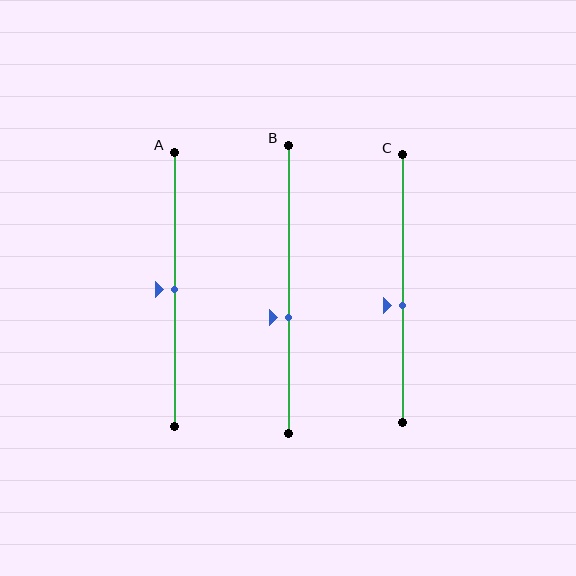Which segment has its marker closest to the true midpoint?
Segment A has its marker closest to the true midpoint.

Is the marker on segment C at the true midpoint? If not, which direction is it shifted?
No, the marker on segment C is shifted downward by about 6% of the segment length.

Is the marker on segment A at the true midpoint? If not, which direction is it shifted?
Yes, the marker on segment A is at the true midpoint.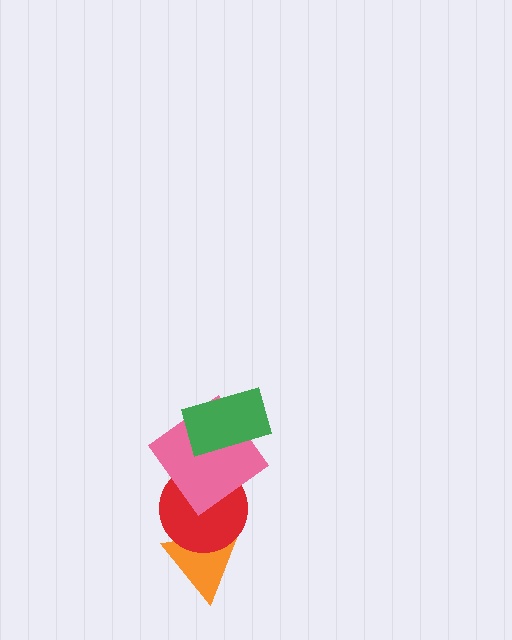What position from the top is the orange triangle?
The orange triangle is 4th from the top.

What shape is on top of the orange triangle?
The red circle is on top of the orange triangle.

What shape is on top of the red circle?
The pink diamond is on top of the red circle.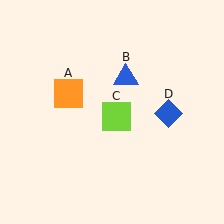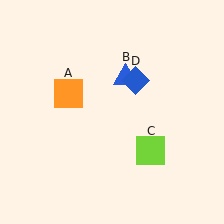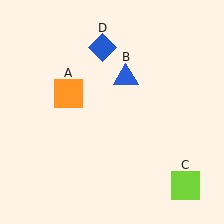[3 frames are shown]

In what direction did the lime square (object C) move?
The lime square (object C) moved down and to the right.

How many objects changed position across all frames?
2 objects changed position: lime square (object C), blue diamond (object D).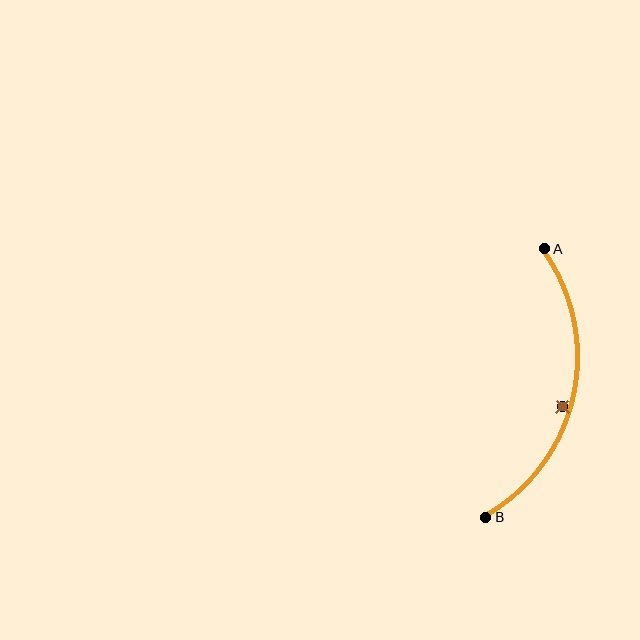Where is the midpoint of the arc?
The arc midpoint is the point on the curve farthest from the straight line joining A and B. It sits to the right of that line.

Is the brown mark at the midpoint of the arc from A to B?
No — the brown mark does not lie on the arc at all. It sits slightly inside the curve.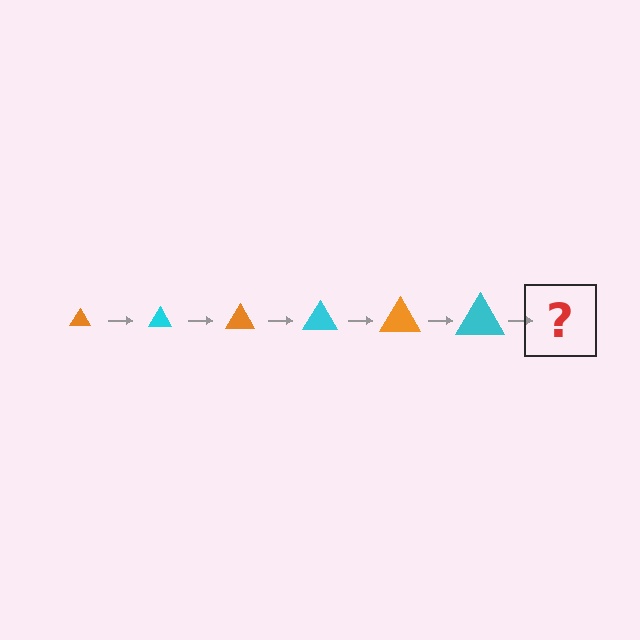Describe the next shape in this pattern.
It should be an orange triangle, larger than the previous one.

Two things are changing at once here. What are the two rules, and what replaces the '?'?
The two rules are that the triangle grows larger each step and the color cycles through orange and cyan. The '?' should be an orange triangle, larger than the previous one.